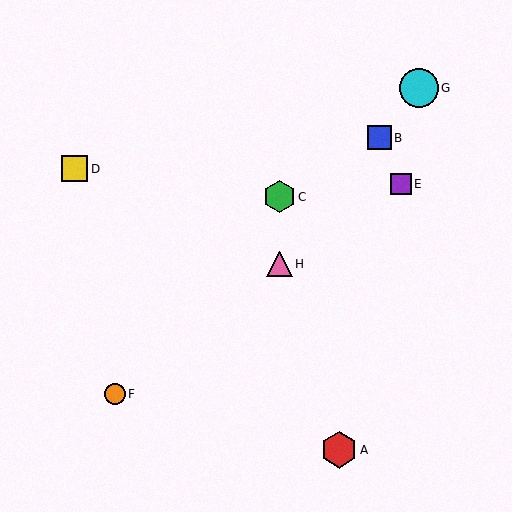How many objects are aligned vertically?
2 objects (C, H) are aligned vertically.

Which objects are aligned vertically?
Objects C, H are aligned vertically.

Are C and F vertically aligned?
No, C is at x≈279 and F is at x≈115.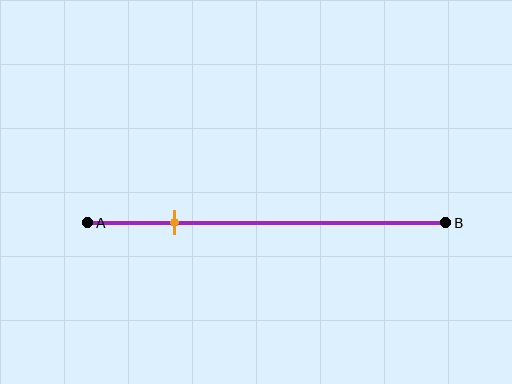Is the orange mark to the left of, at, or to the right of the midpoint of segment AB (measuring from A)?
The orange mark is to the left of the midpoint of segment AB.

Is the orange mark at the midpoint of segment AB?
No, the mark is at about 25% from A, not at the 50% midpoint.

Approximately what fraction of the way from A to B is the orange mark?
The orange mark is approximately 25% of the way from A to B.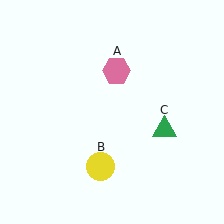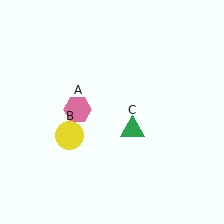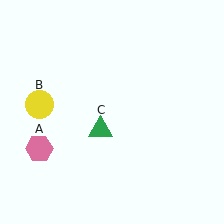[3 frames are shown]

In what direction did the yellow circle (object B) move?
The yellow circle (object B) moved up and to the left.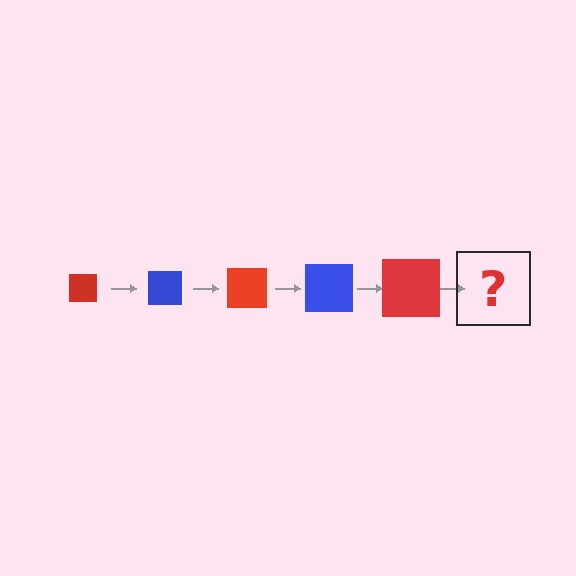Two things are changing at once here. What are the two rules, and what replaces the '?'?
The two rules are that the square grows larger each step and the color cycles through red and blue. The '?' should be a blue square, larger than the previous one.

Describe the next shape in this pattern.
It should be a blue square, larger than the previous one.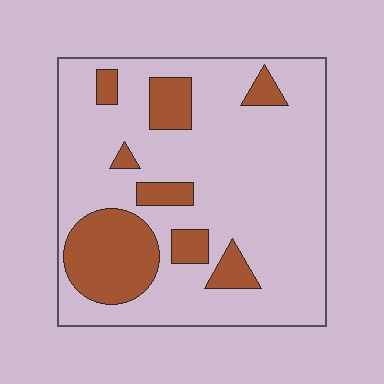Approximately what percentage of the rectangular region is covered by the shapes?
Approximately 20%.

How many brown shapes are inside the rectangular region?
8.